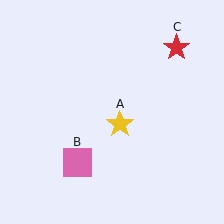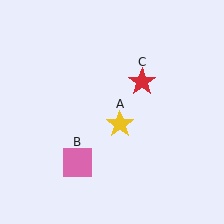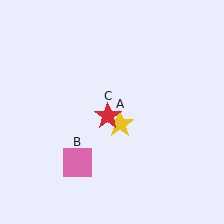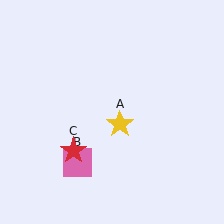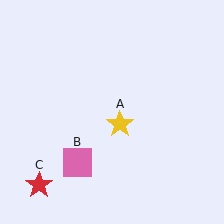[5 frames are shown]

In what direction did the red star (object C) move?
The red star (object C) moved down and to the left.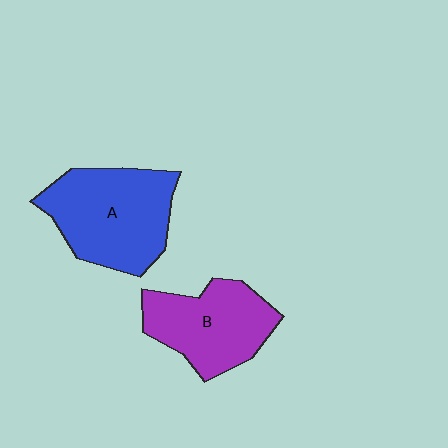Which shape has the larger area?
Shape A (blue).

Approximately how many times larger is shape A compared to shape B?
Approximately 1.2 times.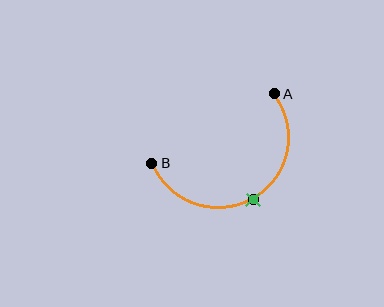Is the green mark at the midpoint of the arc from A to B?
Yes. The green mark lies on the arc at equal arc-length from both A and B — it is the arc midpoint.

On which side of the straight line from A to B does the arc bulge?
The arc bulges below the straight line connecting A and B.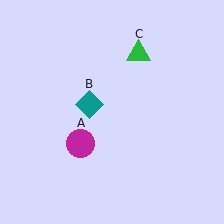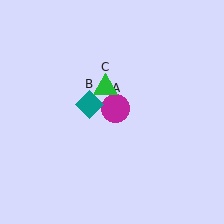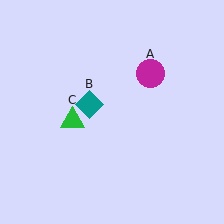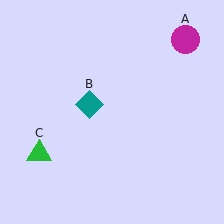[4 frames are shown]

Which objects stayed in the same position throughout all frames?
Teal diamond (object B) remained stationary.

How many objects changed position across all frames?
2 objects changed position: magenta circle (object A), green triangle (object C).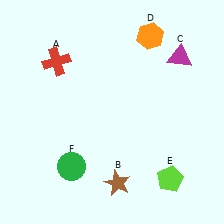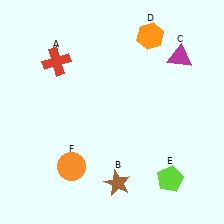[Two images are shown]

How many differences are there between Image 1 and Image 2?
There is 1 difference between the two images.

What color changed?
The circle (F) changed from green in Image 1 to orange in Image 2.